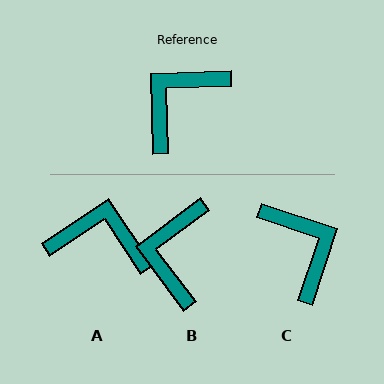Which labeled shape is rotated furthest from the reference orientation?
C, about 110 degrees away.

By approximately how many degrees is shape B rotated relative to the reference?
Approximately 35 degrees counter-clockwise.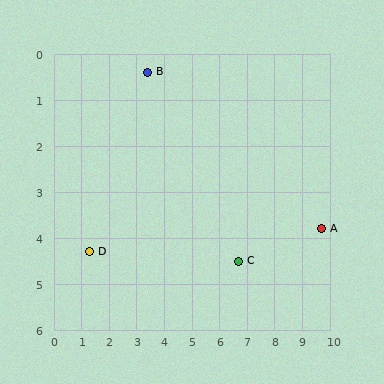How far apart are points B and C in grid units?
Points B and C are about 5.3 grid units apart.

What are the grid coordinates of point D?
Point D is at approximately (1.3, 4.3).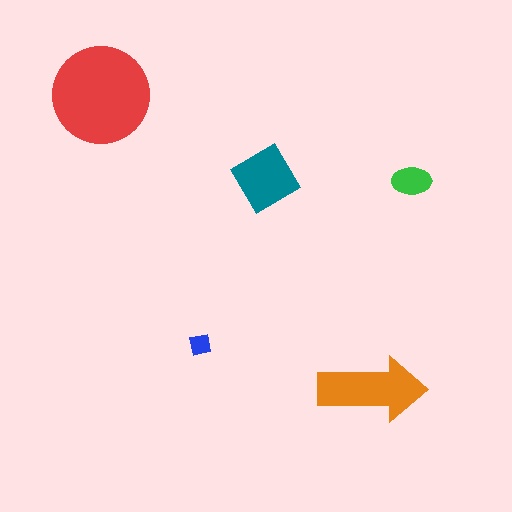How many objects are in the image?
There are 5 objects in the image.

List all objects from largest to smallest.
The red circle, the orange arrow, the teal diamond, the green ellipse, the blue square.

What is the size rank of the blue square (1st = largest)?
5th.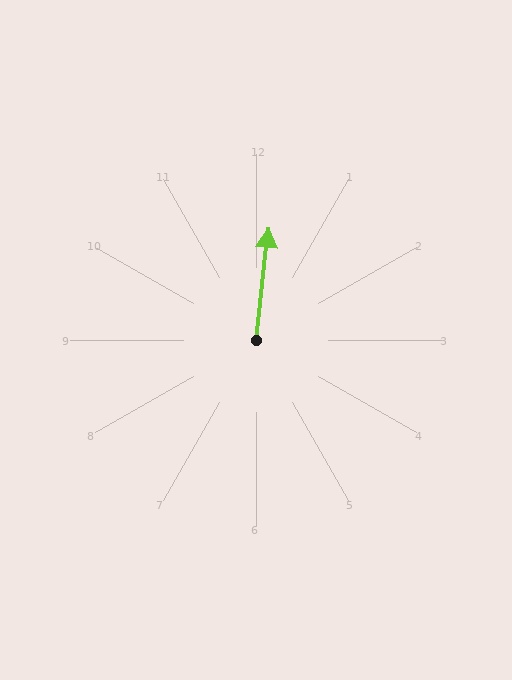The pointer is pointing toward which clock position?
Roughly 12 o'clock.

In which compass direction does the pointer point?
North.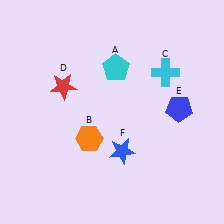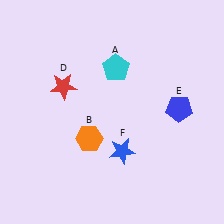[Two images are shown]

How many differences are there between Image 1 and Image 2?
There is 1 difference between the two images.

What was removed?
The cyan cross (C) was removed in Image 2.